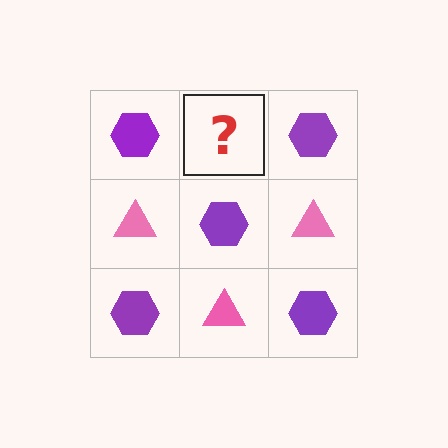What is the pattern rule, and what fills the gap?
The rule is that it alternates purple hexagon and pink triangle in a checkerboard pattern. The gap should be filled with a pink triangle.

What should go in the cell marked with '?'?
The missing cell should contain a pink triangle.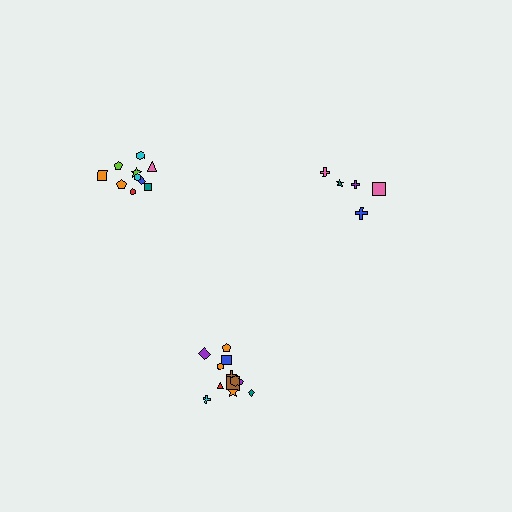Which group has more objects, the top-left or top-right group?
The top-left group.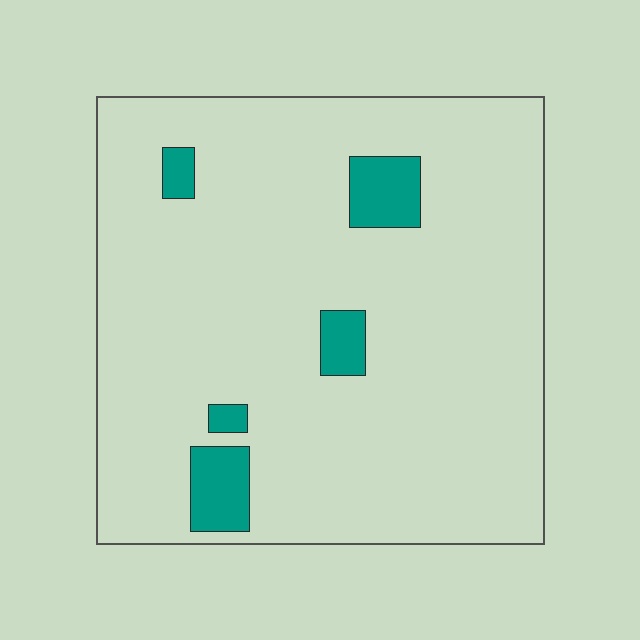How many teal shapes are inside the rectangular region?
5.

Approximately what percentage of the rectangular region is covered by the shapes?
Approximately 10%.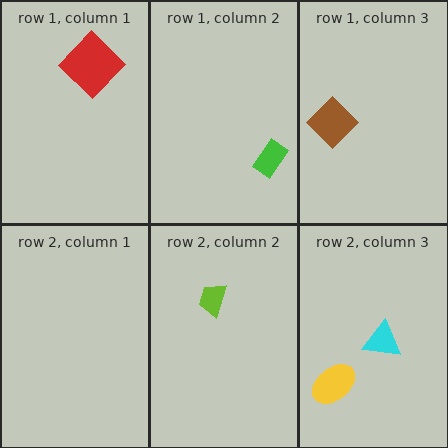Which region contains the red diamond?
The row 1, column 1 region.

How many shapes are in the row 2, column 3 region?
2.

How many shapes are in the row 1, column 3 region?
1.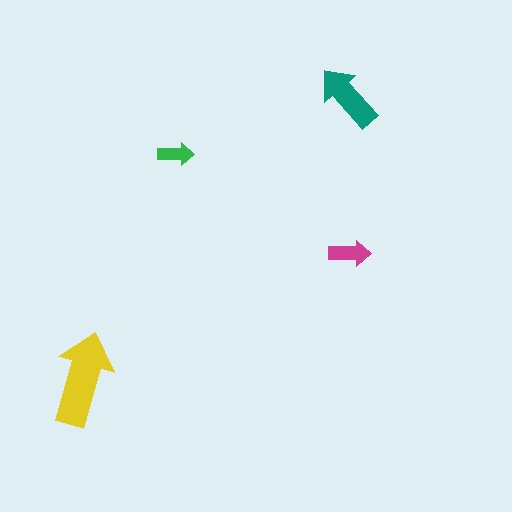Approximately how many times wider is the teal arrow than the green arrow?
About 2 times wider.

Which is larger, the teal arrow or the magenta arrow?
The teal one.